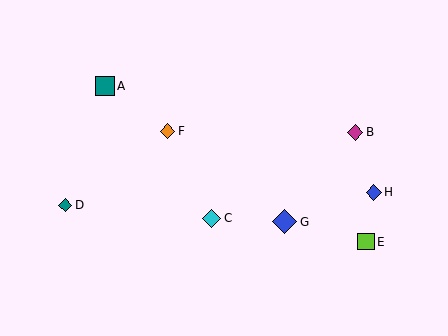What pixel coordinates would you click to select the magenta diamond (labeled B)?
Click at (355, 132) to select the magenta diamond B.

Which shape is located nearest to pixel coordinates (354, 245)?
The lime square (labeled E) at (366, 242) is nearest to that location.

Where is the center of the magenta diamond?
The center of the magenta diamond is at (355, 132).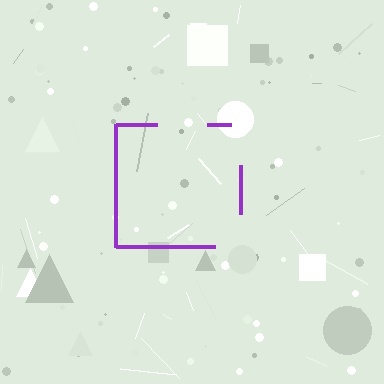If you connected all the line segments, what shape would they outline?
They would outline a square.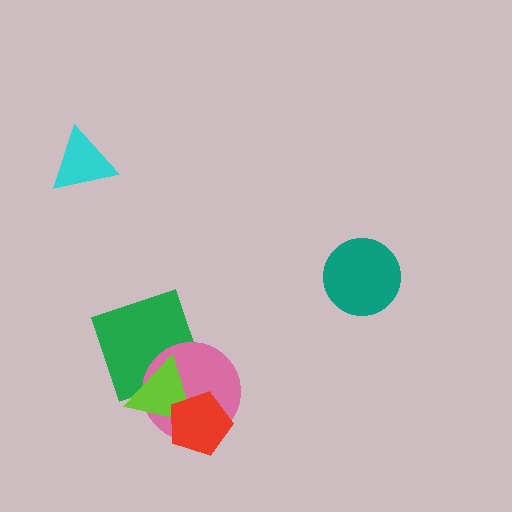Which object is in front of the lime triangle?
The red pentagon is in front of the lime triangle.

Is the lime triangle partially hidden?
Yes, it is partially covered by another shape.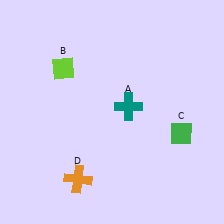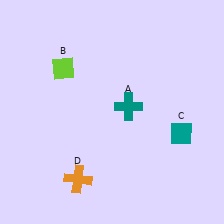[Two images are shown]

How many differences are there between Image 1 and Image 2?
There is 1 difference between the two images.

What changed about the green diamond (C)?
In Image 1, C is green. In Image 2, it changed to teal.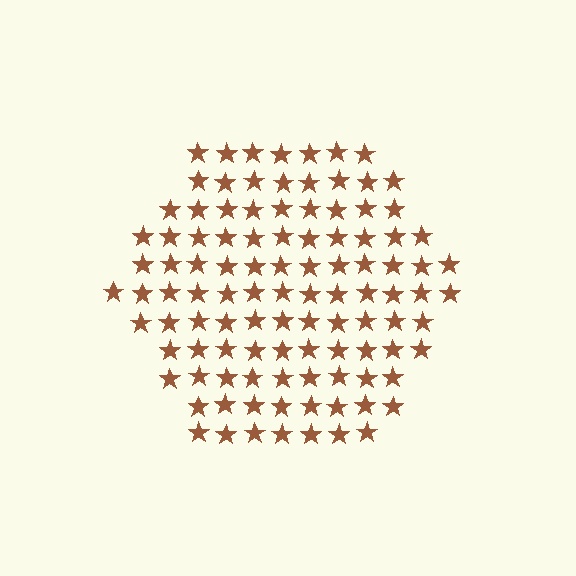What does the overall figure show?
The overall figure shows a hexagon.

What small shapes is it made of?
It is made of small stars.